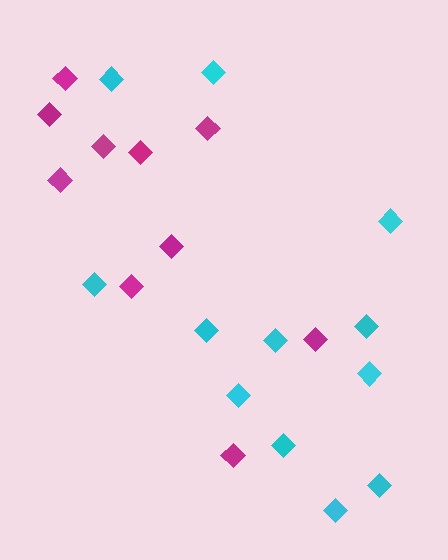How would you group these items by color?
There are 2 groups: one group of magenta diamonds (10) and one group of cyan diamonds (12).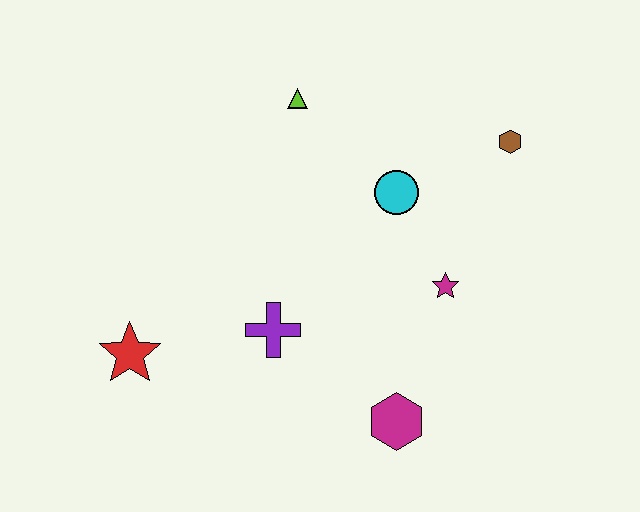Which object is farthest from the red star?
The brown hexagon is farthest from the red star.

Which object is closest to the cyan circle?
The magenta star is closest to the cyan circle.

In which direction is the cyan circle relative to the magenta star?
The cyan circle is above the magenta star.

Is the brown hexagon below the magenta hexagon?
No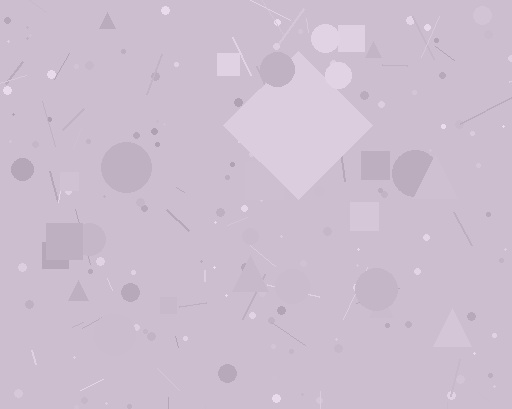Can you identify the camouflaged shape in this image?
The camouflaged shape is a diamond.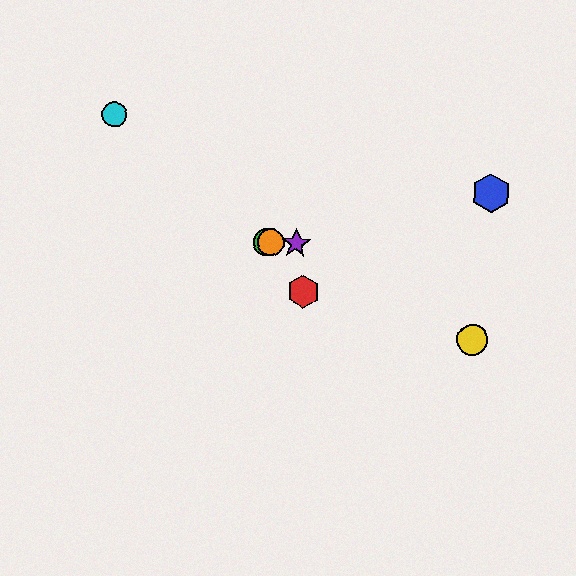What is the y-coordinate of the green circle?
The green circle is at y≈242.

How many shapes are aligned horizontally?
3 shapes (the green circle, the purple star, the orange circle) are aligned horizontally.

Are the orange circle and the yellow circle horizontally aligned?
No, the orange circle is at y≈242 and the yellow circle is at y≈340.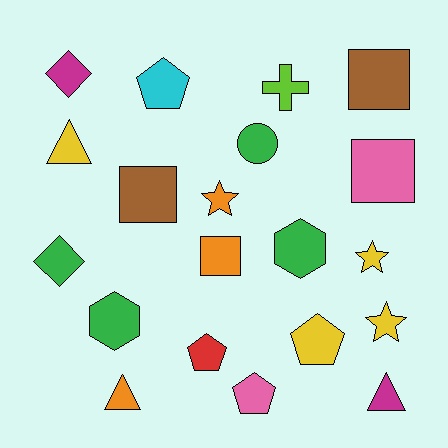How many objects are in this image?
There are 20 objects.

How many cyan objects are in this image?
There is 1 cyan object.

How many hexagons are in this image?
There are 2 hexagons.